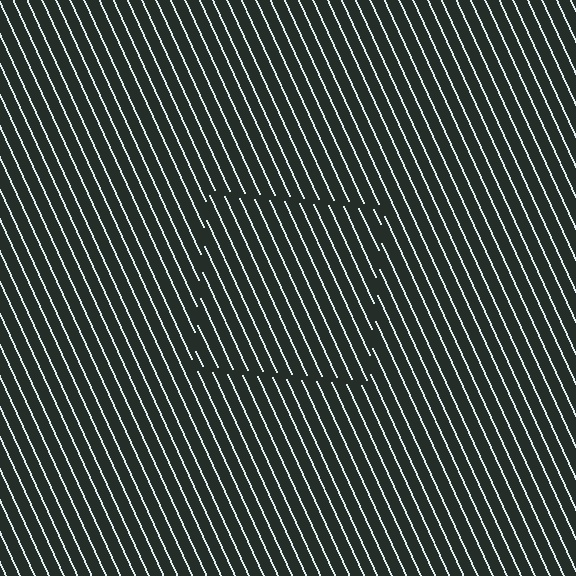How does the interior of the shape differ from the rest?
The interior of the shape contains the same grating, shifted by half a period — the contour is defined by the phase discontinuity where line-ends from the inner and outer gratings abut.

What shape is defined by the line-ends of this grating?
An illusory square. The interior of the shape contains the same grating, shifted by half a period — the contour is defined by the phase discontinuity where line-ends from the inner and outer gratings abut.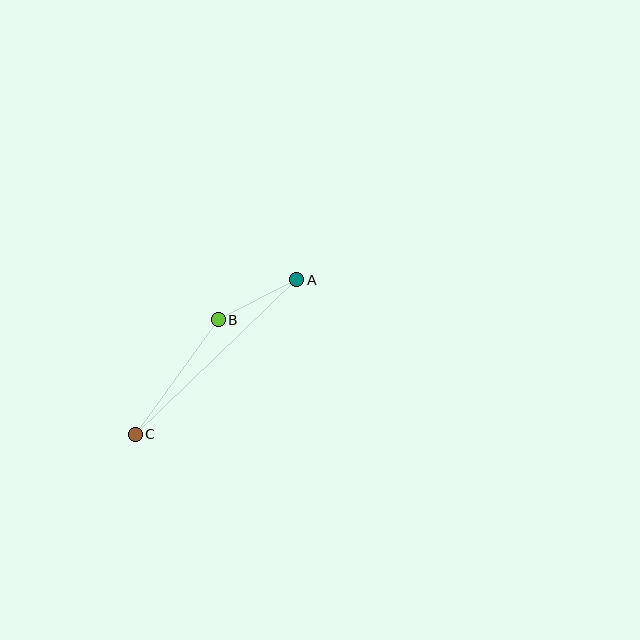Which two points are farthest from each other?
Points A and C are farthest from each other.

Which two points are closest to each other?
Points A and B are closest to each other.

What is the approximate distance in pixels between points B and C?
The distance between B and C is approximately 141 pixels.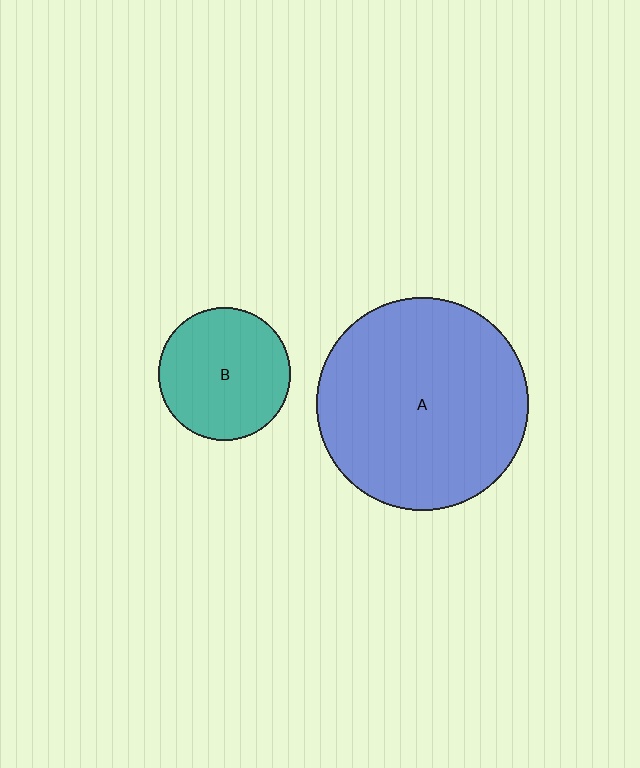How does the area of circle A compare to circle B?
Approximately 2.6 times.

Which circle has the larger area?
Circle A (blue).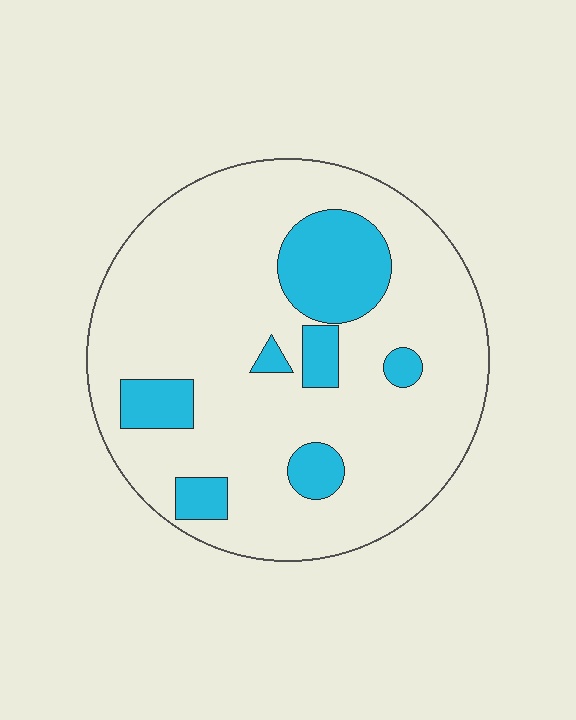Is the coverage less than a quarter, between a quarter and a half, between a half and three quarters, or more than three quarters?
Less than a quarter.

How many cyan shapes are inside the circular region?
7.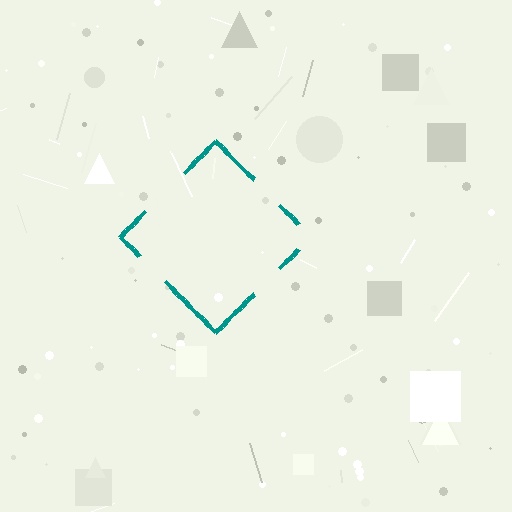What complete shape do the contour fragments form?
The contour fragments form a diamond.